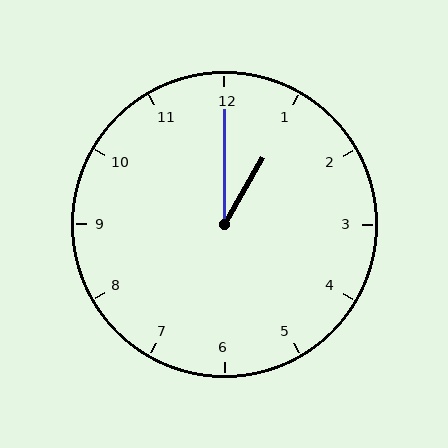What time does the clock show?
1:00.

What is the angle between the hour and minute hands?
Approximately 30 degrees.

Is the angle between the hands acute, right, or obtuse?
It is acute.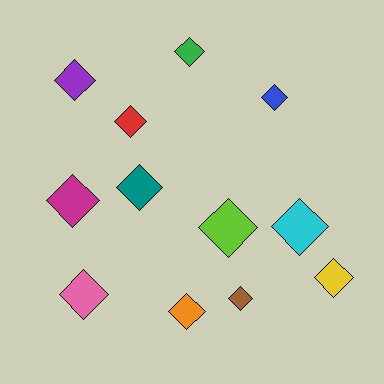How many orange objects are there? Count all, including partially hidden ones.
There is 1 orange object.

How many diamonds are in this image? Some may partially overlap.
There are 12 diamonds.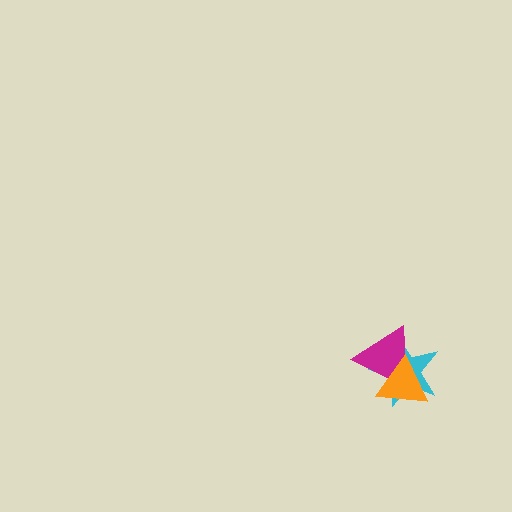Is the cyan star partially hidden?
Yes, it is partially covered by another shape.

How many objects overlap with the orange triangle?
2 objects overlap with the orange triangle.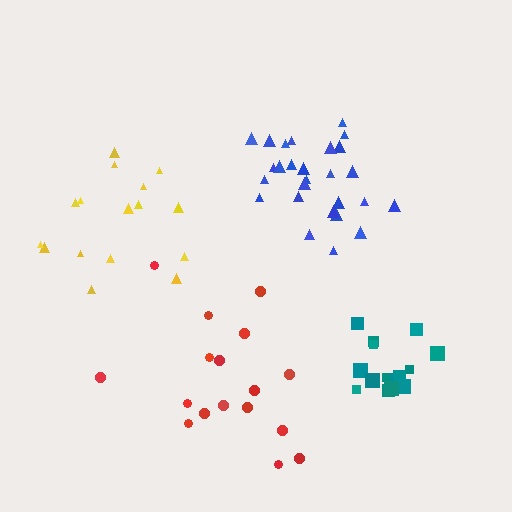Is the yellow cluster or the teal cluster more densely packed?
Teal.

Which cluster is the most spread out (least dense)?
Red.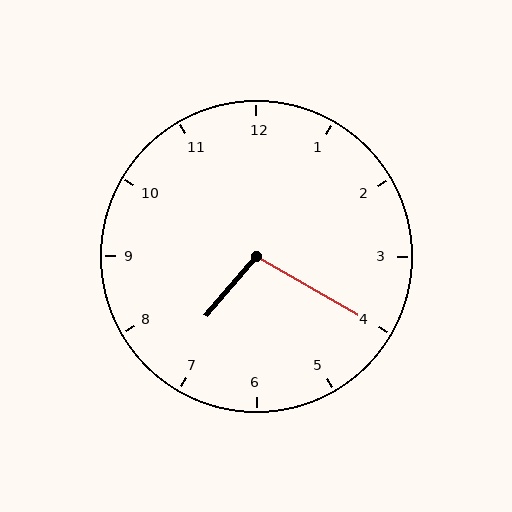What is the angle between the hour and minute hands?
Approximately 100 degrees.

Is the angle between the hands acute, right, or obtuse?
It is obtuse.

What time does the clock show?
7:20.